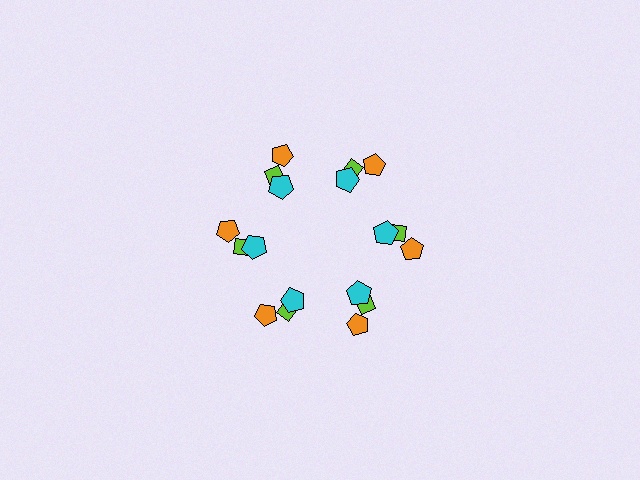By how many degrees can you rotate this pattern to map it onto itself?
The pattern maps onto itself every 60 degrees of rotation.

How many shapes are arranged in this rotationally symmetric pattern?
There are 18 shapes, arranged in 6 groups of 3.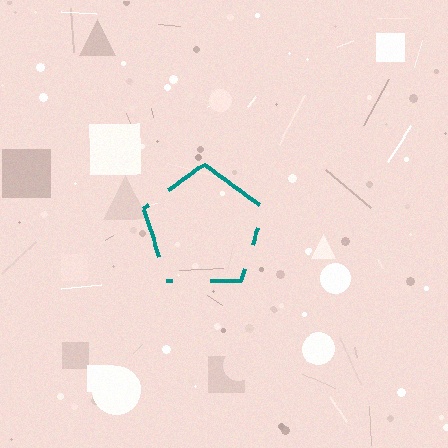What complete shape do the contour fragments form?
The contour fragments form a pentagon.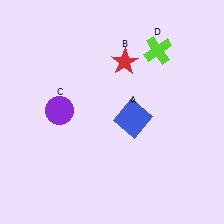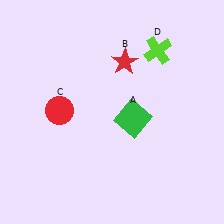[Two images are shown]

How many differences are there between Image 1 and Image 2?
There are 2 differences between the two images.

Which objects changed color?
A changed from blue to green. C changed from purple to red.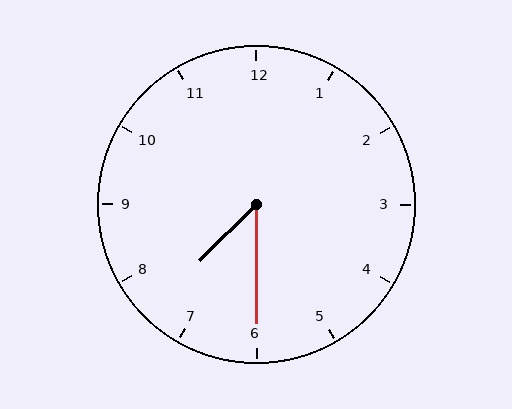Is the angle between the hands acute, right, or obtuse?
It is acute.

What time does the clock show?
7:30.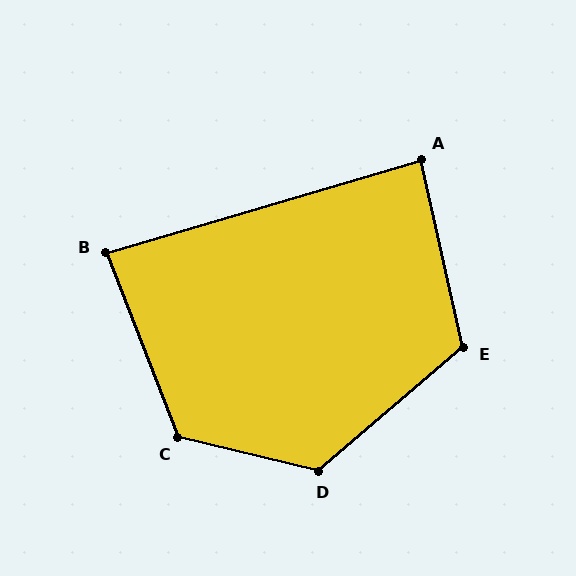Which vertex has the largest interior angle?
D, at approximately 126 degrees.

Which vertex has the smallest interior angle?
B, at approximately 85 degrees.